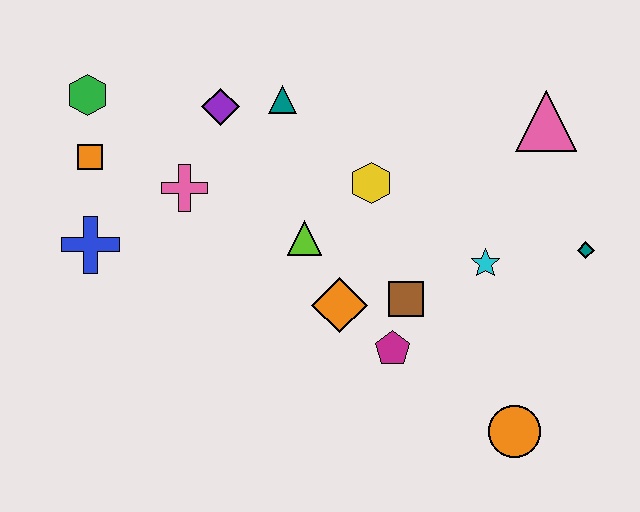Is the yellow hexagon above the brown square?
Yes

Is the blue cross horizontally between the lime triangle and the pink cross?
No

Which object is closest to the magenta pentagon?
The brown square is closest to the magenta pentagon.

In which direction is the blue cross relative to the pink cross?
The blue cross is to the left of the pink cross.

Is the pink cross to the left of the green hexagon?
No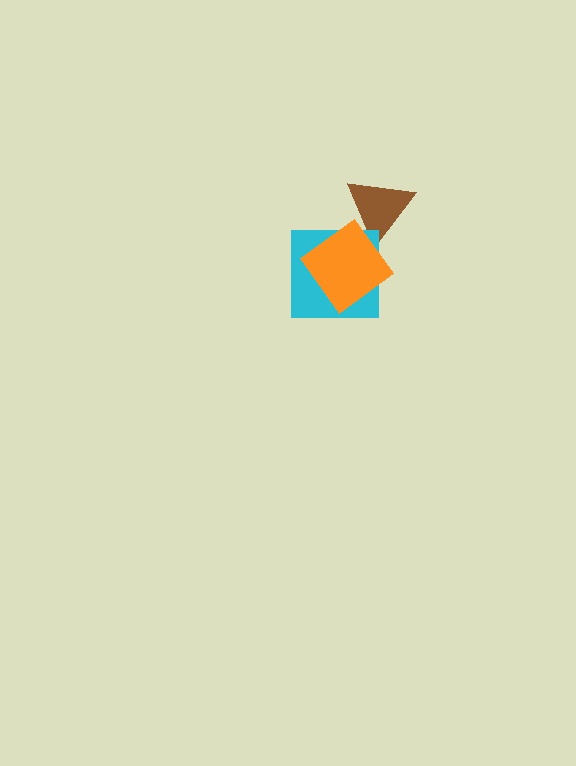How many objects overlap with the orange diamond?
1 object overlaps with the orange diamond.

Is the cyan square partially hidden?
Yes, it is partially covered by another shape.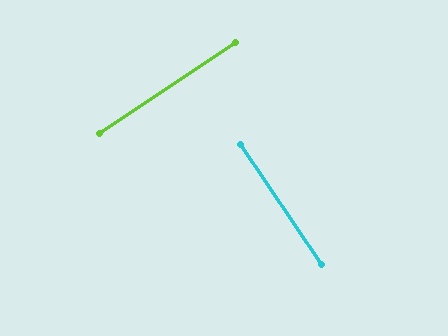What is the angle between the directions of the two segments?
Approximately 90 degrees.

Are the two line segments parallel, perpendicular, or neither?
Perpendicular — they meet at approximately 90°.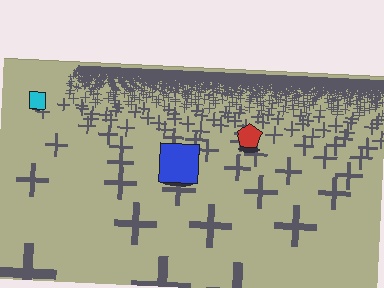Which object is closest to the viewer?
The blue square is closest. The texture marks near it are larger and more spread out.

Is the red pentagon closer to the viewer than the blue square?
No. The blue square is closer — you can tell from the texture gradient: the ground texture is coarser near it.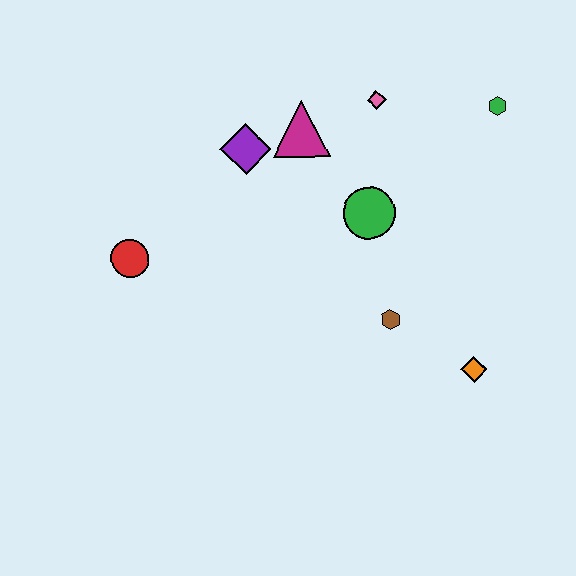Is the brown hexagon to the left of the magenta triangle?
No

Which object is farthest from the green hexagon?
The red circle is farthest from the green hexagon.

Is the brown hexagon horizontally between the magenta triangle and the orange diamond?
Yes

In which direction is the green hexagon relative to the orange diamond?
The green hexagon is above the orange diamond.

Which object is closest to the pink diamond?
The magenta triangle is closest to the pink diamond.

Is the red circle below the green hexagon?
Yes